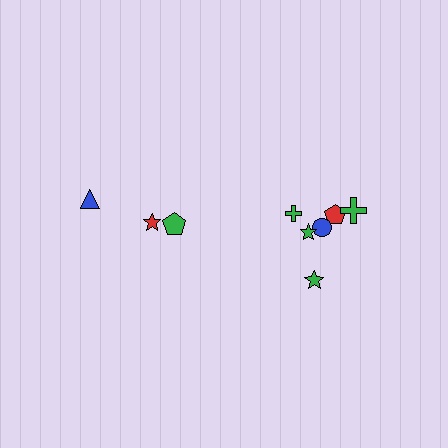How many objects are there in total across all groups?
There are 9 objects.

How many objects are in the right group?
There are 6 objects.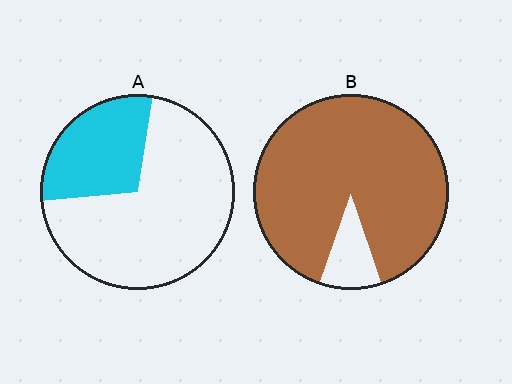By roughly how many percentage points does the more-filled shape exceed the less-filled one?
By roughly 60 percentage points (B over A).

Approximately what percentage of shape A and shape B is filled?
A is approximately 30% and B is approximately 90%.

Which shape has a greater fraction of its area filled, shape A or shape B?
Shape B.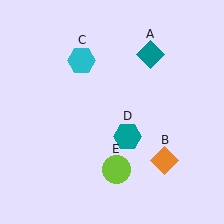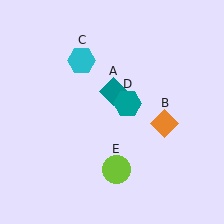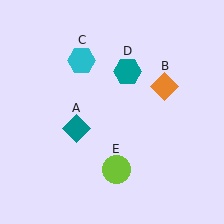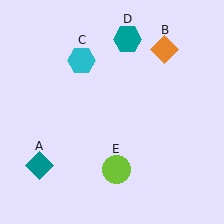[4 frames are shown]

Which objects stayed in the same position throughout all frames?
Cyan hexagon (object C) and lime circle (object E) remained stationary.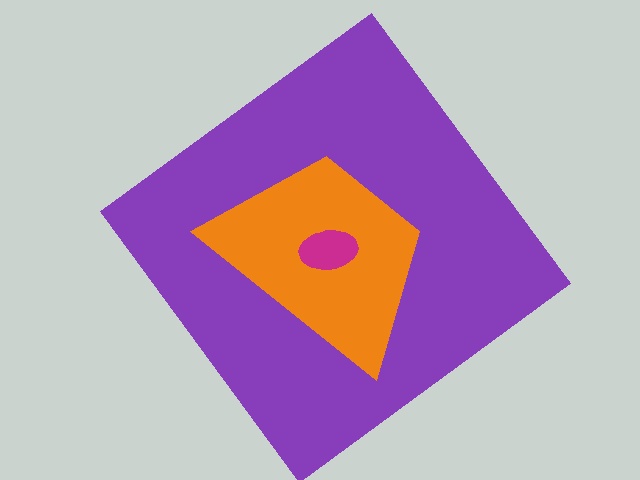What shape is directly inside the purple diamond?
The orange trapezoid.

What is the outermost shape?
The purple diamond.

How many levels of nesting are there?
3.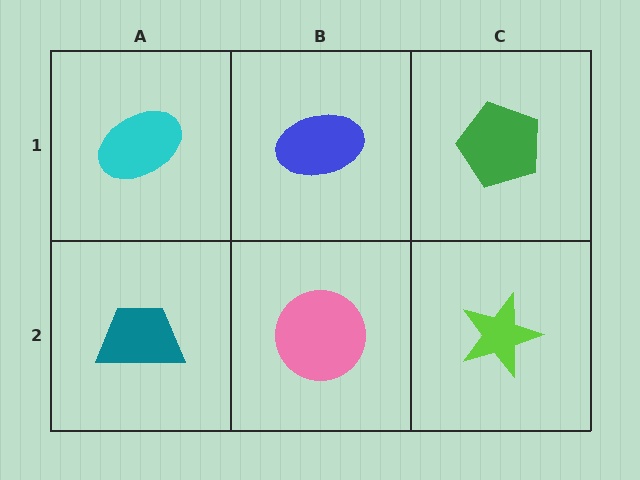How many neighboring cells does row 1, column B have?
3.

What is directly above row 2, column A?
A cyan ellipse.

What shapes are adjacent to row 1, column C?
A lime star (row 2, column C), a blue ellipse (row 1, column B).